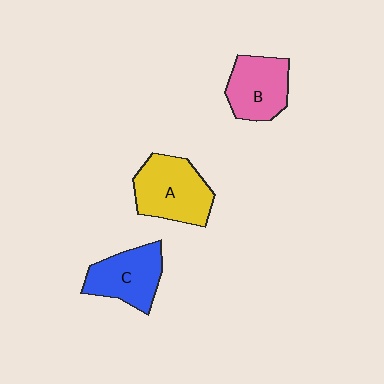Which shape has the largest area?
Shape A (yellow).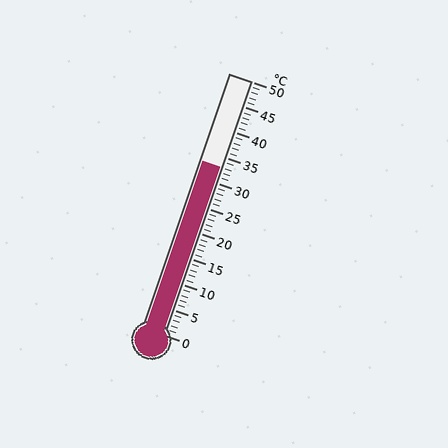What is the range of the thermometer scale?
The thermometer scale ranges from 0°C to 50°C.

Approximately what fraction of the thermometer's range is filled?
The thermometer is filled to approximately 65% of its range.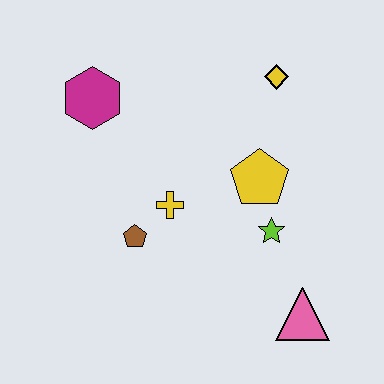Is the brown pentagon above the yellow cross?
No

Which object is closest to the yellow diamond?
The yellow pentagon is closest to the yellow diamond.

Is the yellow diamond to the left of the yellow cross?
No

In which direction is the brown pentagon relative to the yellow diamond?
The brown pentagon is below the yellow diamond.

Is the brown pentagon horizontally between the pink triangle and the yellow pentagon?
No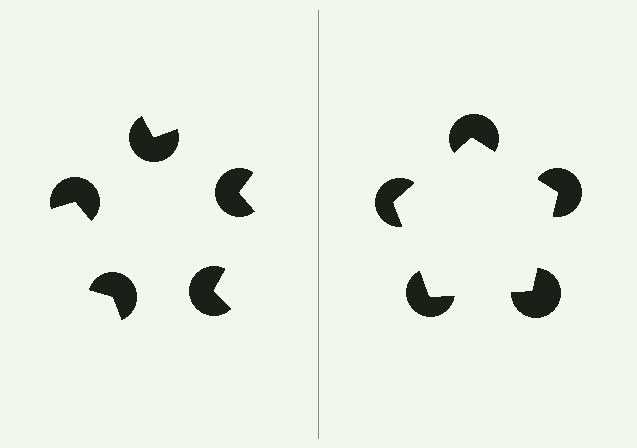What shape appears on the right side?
An illusory pentagon.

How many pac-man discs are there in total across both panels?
10 — 5 on each side.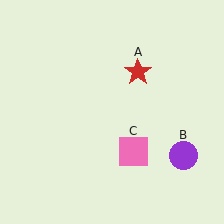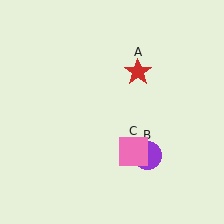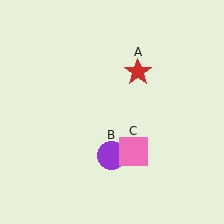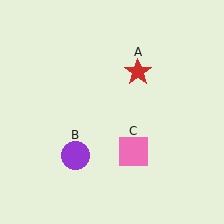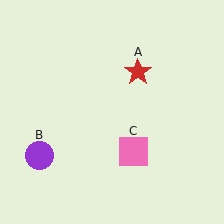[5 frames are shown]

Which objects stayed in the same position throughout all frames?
Red star (object A) and pink square (object C) remained stationary.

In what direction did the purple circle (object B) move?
The purple circle (object B) moved left.